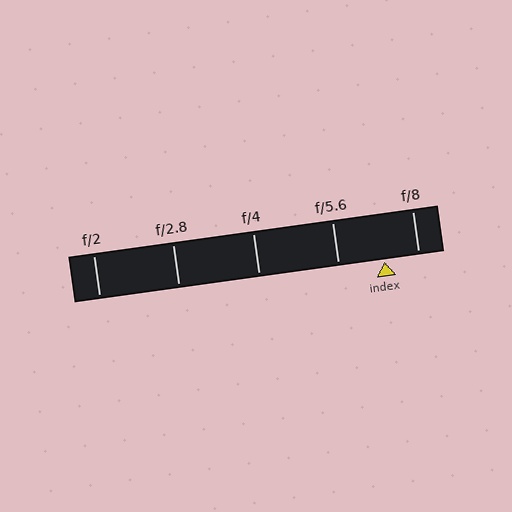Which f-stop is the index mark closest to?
The index mark is closest to f/8.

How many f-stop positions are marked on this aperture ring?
There are 5 f-stop positions marked.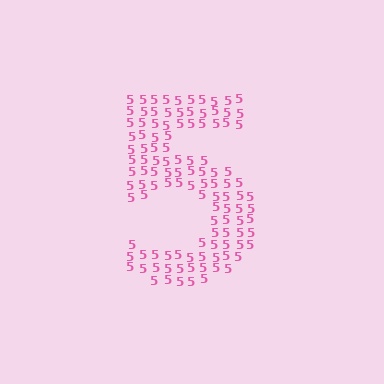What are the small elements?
The small elements are digit 5's.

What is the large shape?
The large shape is the digit 5.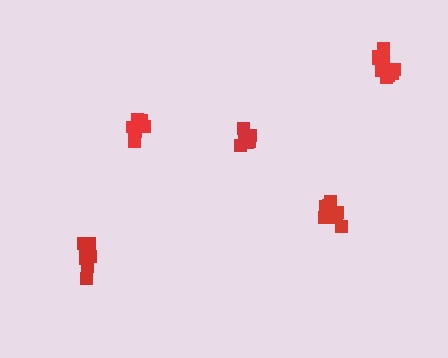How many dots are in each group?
Group 1: 8 dots, Group 2: 7 dots, Group 3: 7 dots, Group 4: 6 dots, Group 5: 10 dots (38 total).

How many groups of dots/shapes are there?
There are 5 groups.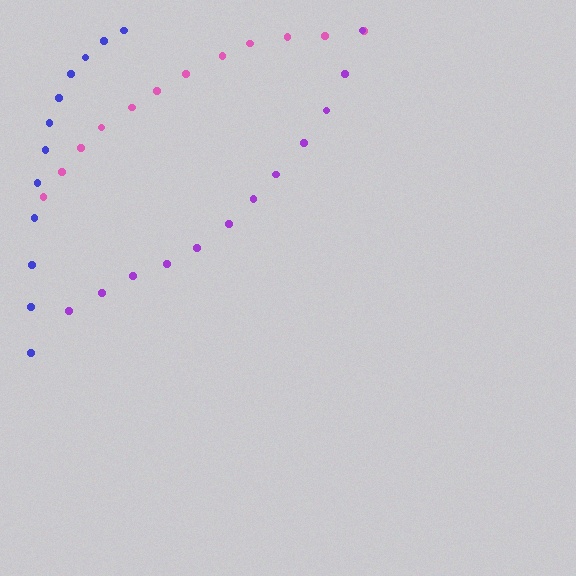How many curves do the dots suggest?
There are 3 distinct paths.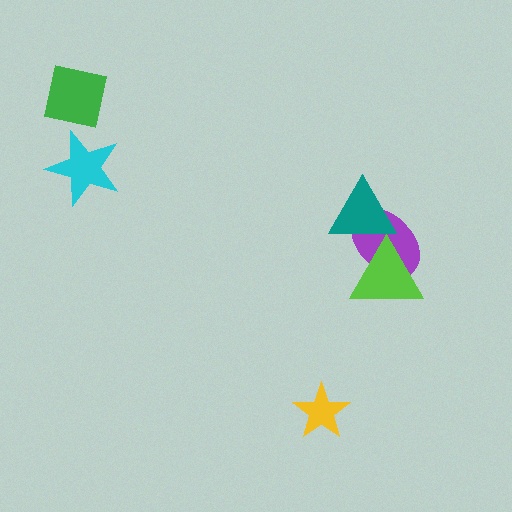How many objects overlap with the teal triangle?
2 objects overlap with the teal triangle.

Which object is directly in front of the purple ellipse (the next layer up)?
The lime triangle is directly in front of the purple ellipse.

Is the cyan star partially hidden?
No, no other shape covers it.